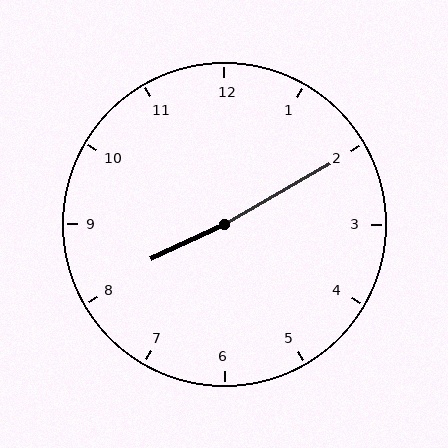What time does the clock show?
8:10.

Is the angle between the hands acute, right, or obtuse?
It is obtuse.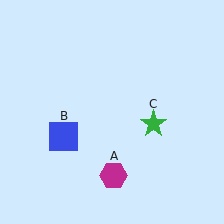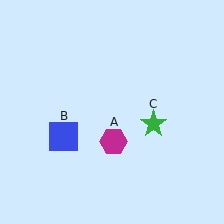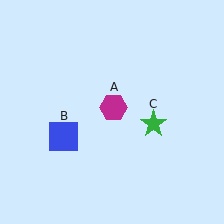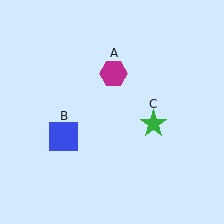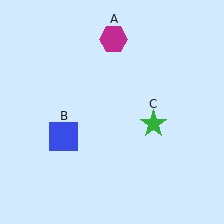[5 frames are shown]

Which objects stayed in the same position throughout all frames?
Blue square (object B) and green star (object C) remained stationary.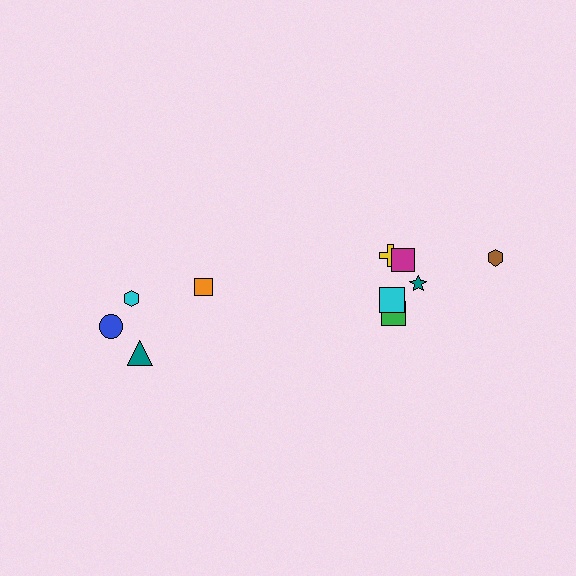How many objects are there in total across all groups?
There are 10 objects.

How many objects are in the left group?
There are 4 objects.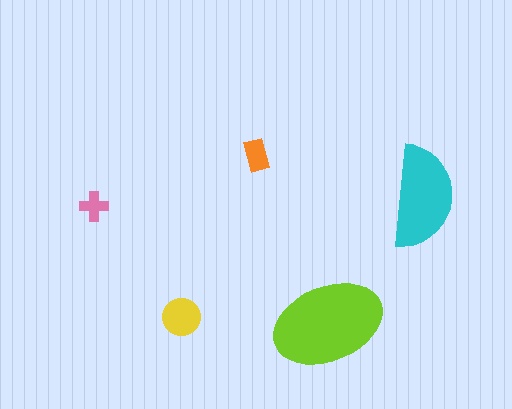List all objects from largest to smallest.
The lime ellipse, the cyan semicircle, the yellow circle, the orange rectangle, the pink cross.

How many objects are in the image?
There are 5 objects in the image.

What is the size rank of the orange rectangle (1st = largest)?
4th.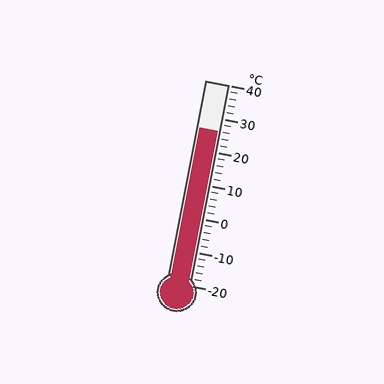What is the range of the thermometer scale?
The thermometer scale ranges from -20°C to 40°C.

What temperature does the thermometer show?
The thermometer shows approximately 26°C.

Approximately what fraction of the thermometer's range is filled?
The thermometer is filled to approximately 75% of its range.